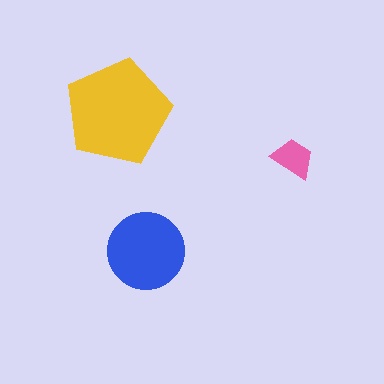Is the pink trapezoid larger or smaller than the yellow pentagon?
Smaller.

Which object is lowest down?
The blue circle is bottommost.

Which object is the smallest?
The pink trapezoid.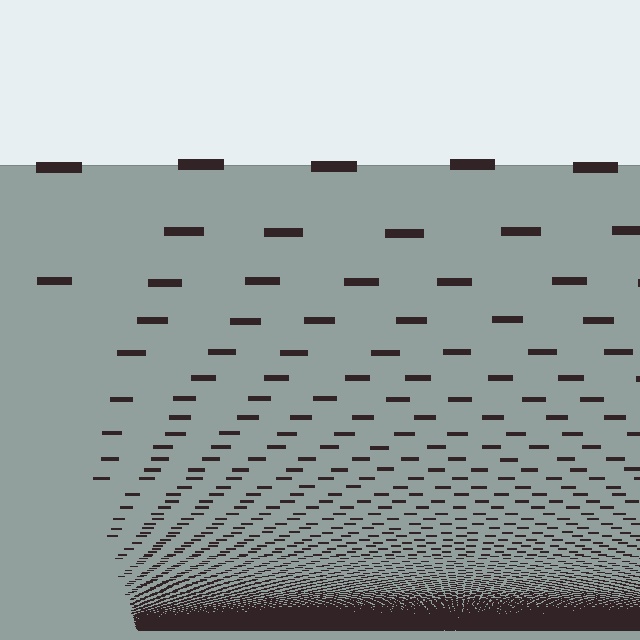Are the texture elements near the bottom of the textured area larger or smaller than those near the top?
Smaller. The gradient is inverted — elements near the bottom are smaller and denser.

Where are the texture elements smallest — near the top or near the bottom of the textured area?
Near the bottom.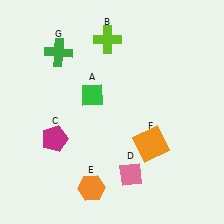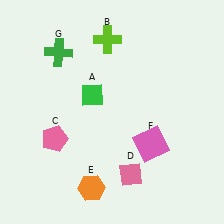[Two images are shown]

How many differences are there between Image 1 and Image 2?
There are 2 differences between the two images.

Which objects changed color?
C changed from magenta to pink. F changed from orange to pink.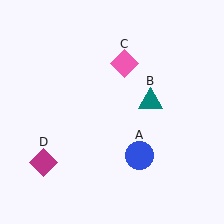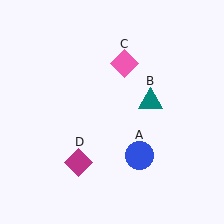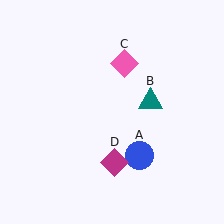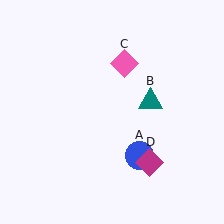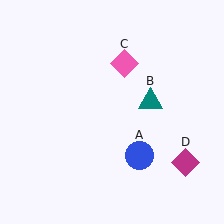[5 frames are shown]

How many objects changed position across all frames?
1 object changed position: magenta diamond (object D).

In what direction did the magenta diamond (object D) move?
The magenta diamond (object D) moved right.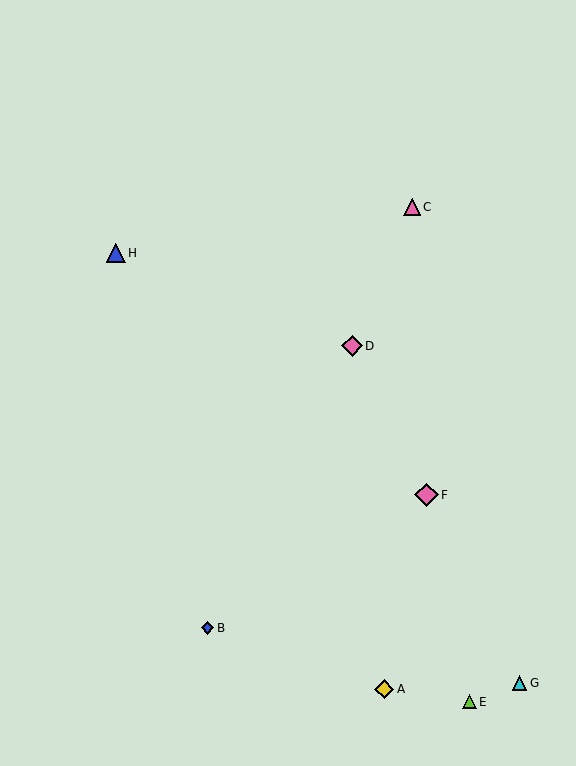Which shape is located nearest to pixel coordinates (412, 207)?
The pink triangle (labeled C) at (412, 207) is nearest to that location.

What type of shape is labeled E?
Shape E is a lime triangle.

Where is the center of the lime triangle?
The center of the lime triangle is at (469, 702).